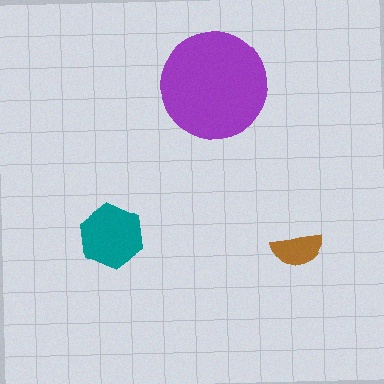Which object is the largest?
The purple circle.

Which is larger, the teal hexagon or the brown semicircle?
The teal hexagon.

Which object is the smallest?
The brown semicircle.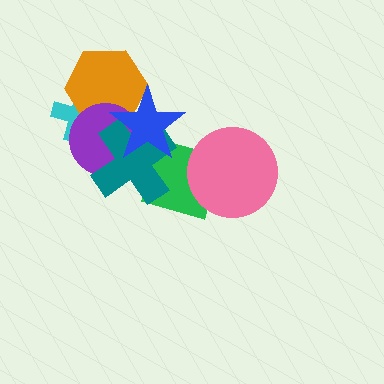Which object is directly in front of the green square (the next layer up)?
The pink circle is directly in front of the green square.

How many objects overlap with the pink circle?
1 object overlaps with the pink circle.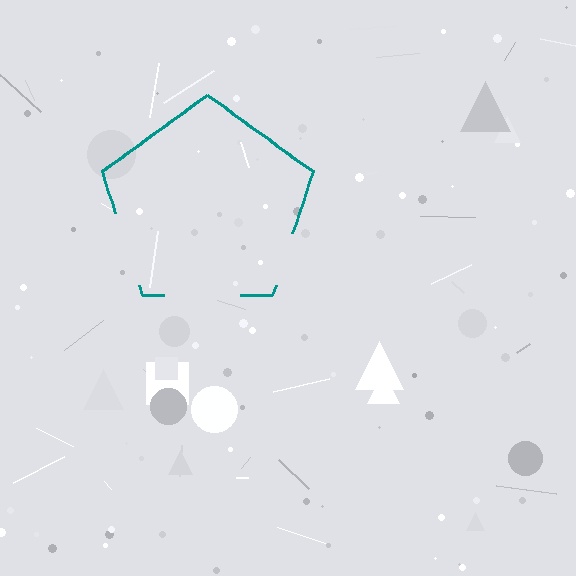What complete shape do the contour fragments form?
The contour fragments form a pentagon.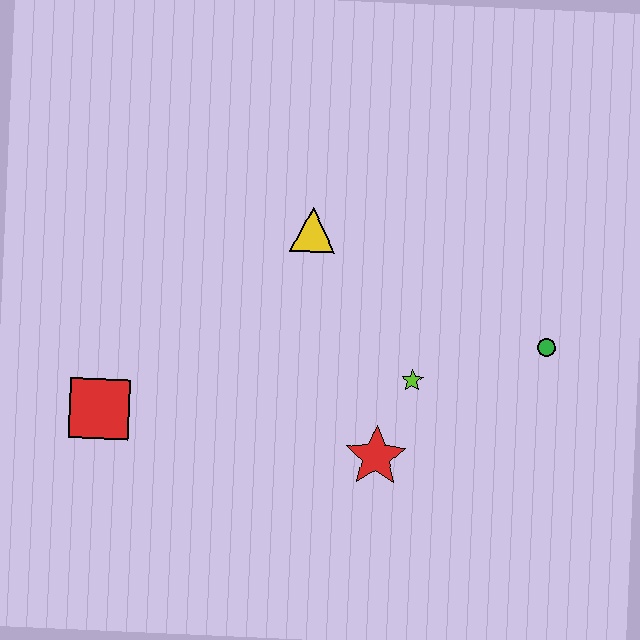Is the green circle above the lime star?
Yes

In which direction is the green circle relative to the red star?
The green circle is to the right of the red star.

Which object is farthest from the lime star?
The red square is farthest from the lime star.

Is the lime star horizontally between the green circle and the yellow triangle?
Yes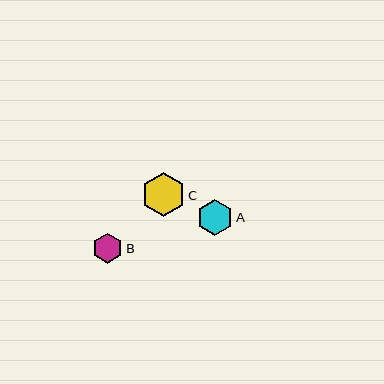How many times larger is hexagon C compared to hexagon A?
Hexagon C is approximately 1.2 times the size of hexagon A.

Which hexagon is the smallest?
Hexagon B is the smallest with a size of approximately 30 pixels.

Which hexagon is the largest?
Hexagon C is the largest with a size of approximately 44 pixels.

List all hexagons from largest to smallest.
From largest to smallest: C, A, B.